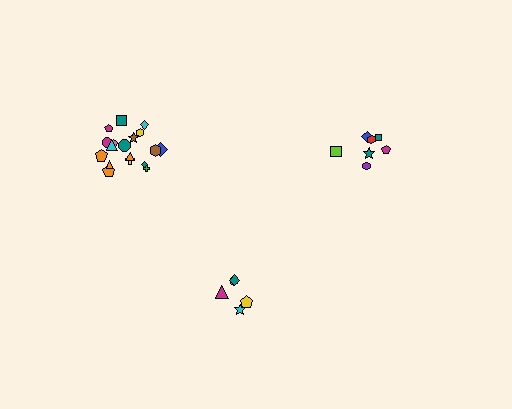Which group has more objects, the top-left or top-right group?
The top-left group.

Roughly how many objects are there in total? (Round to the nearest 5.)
Roughly 30 objects in total.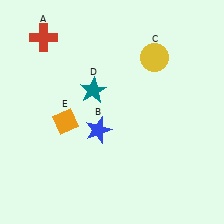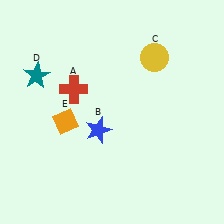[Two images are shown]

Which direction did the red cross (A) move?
The red cross (A) moved down.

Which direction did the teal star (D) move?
The teal star (D) moved left.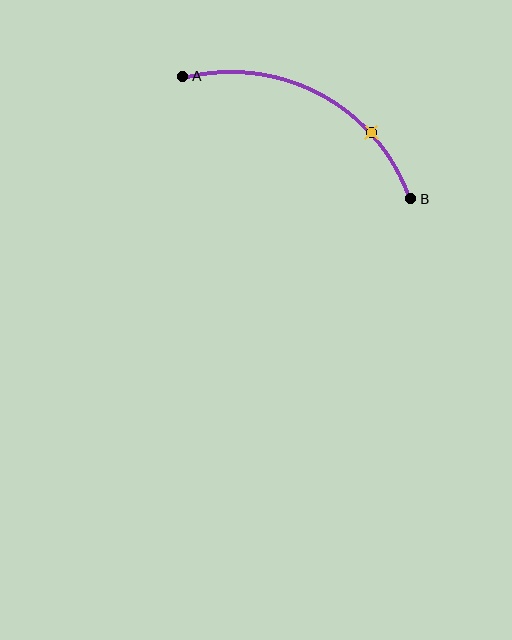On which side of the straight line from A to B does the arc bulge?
The arc bulges above the straight line connecting A and B.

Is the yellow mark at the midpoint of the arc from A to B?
No. The yellow mark lies on the arc but is closer to endpoint B. The arc midpoint would be at the point on the curve equidistant along the arc from both A and B.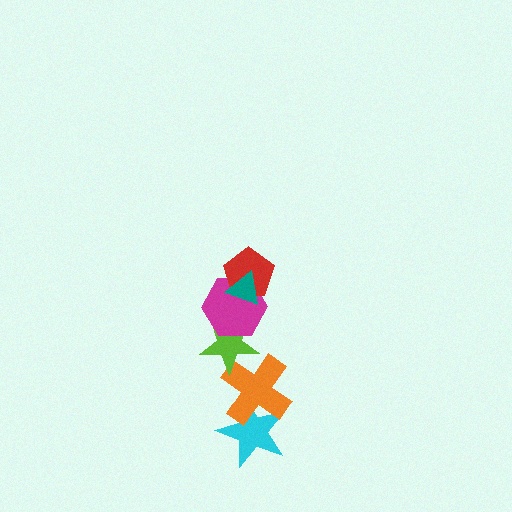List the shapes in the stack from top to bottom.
From top to bottom: the teal triangle, the red pentagon, the magenta hexagon, the lime star, the orange cross, the cyan star.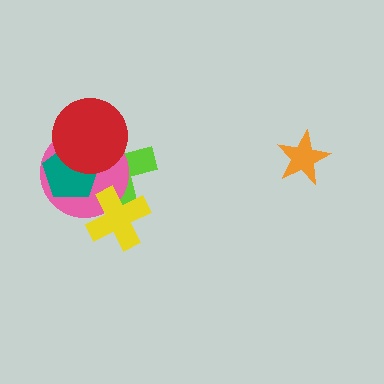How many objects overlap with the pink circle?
4 objects overlap with the pink circle.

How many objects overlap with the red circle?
3 objects overlap with the red circle.